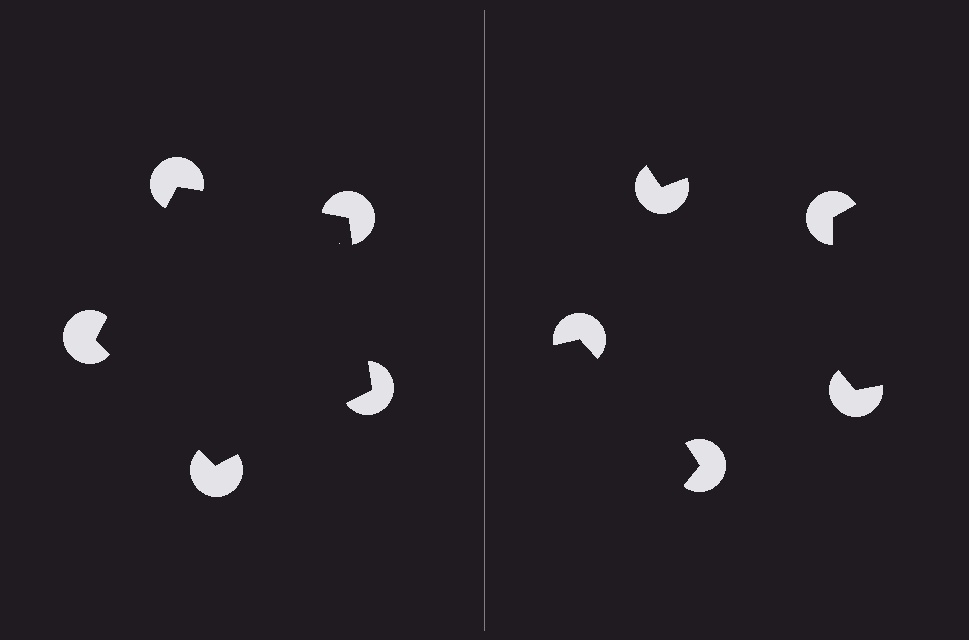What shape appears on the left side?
An illusory pentagon.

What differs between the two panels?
The pac-man discs are positioned identically on both sides; only the wedge orientations differ. On the left they align to a pentagon; on the right they are misaligned.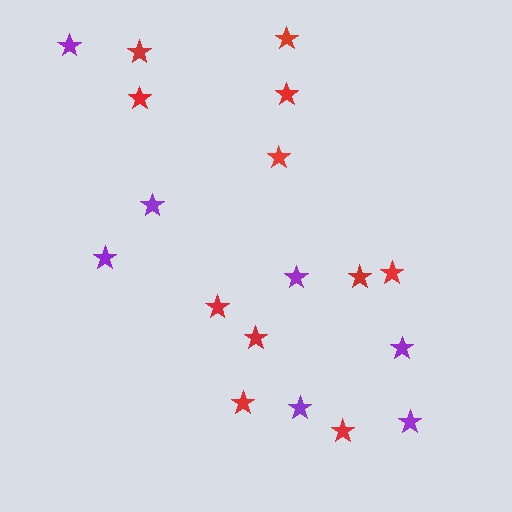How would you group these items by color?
There are 2 groups: one group of red stars (11) and one group of purple stars (7).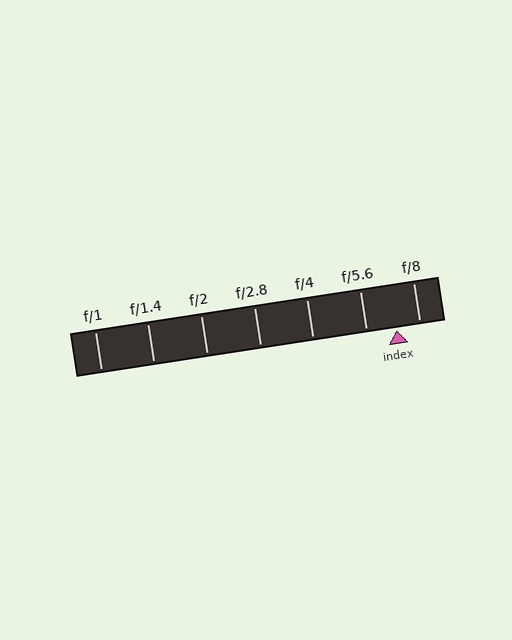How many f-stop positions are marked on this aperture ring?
There are 7 f-stop positions marked.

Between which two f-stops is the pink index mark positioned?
The index mark is between f/5.6 and f/8.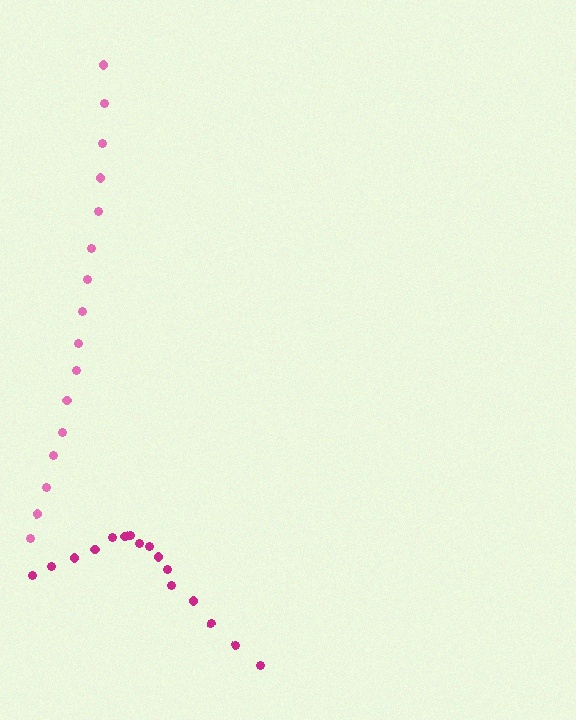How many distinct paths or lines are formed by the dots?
There are 2 distinct paths.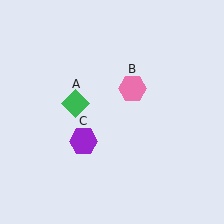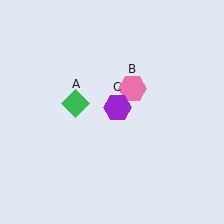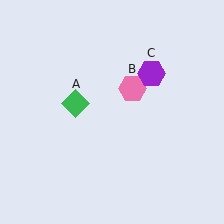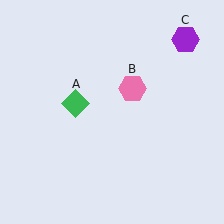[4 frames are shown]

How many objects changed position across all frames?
1 object changed position: purple hexagon (object C).